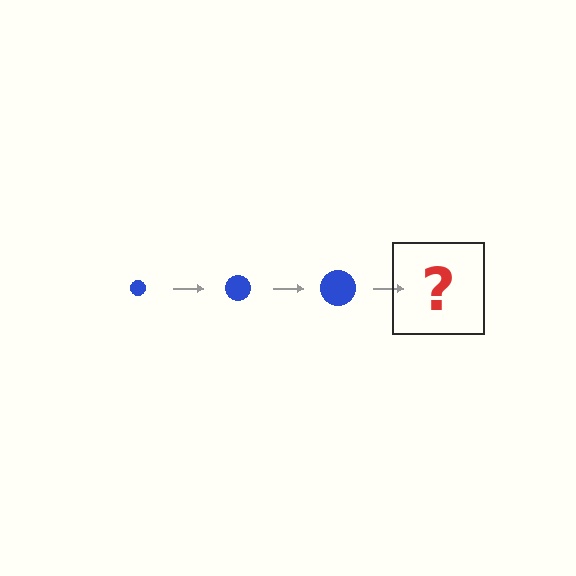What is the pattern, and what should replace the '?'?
The pattern is that the circle gets progressively larger each step. The '?' should be a blue circle, larger than the previous one.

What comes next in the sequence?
The next element should be a blue circle, larger than the previous one.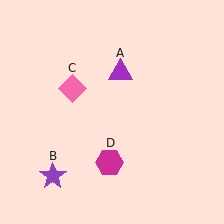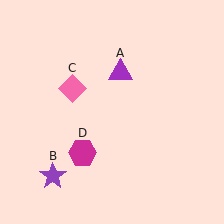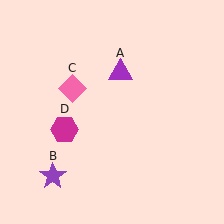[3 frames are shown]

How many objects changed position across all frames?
1 object changed position: magenta hexagon (object D).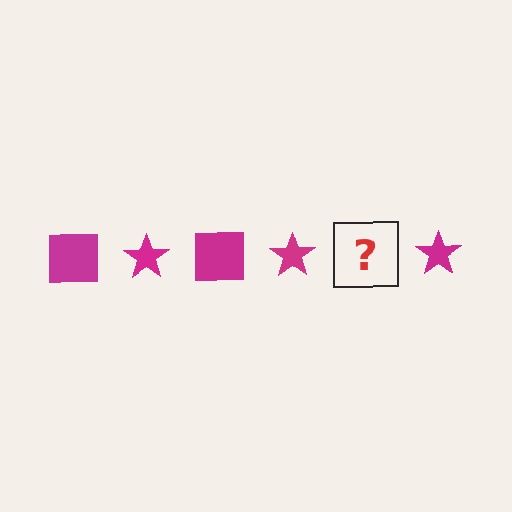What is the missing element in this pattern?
The missing element is a magenta square.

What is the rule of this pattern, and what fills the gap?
The rule is that the pattern cycles through square, star shapes in magenta. The gap should be filled with a magenta square.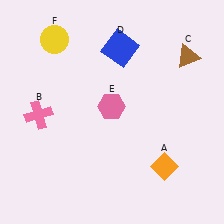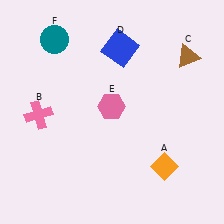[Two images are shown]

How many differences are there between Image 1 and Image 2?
There is 1 difference between the two images.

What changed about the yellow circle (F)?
In Image 1, F is yellow. In Image 2, it changed to teal.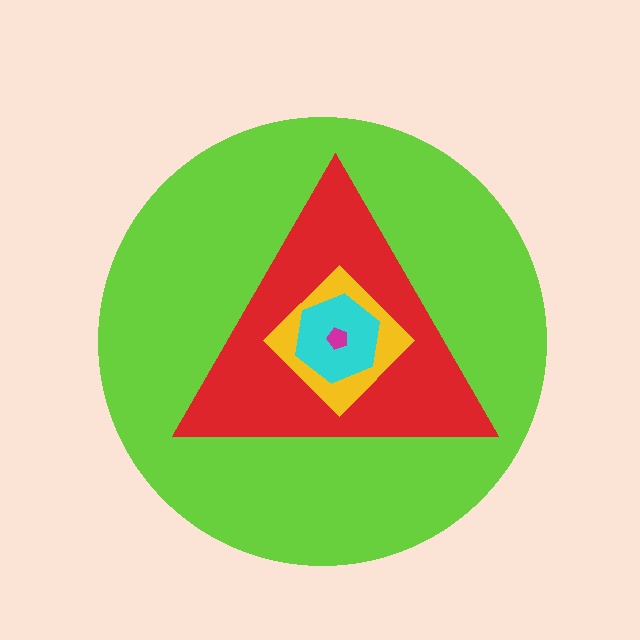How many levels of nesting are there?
5.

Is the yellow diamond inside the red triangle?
Yes.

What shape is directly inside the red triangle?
The yellow diamond.